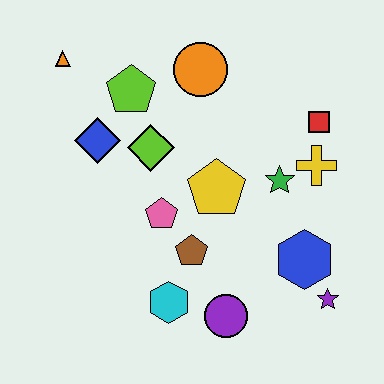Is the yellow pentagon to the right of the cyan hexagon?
Yes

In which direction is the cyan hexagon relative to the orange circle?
The cyan hexagon is below the orange circle.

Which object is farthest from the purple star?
The orange triangle is farthest from the purple star.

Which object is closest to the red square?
The yellow cross is closest to the red square.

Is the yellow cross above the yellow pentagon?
Yes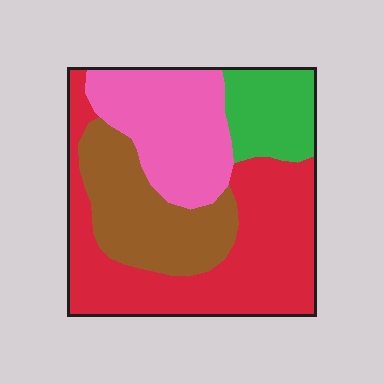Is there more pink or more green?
Pink.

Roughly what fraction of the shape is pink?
Pink covers about 25% of the shape.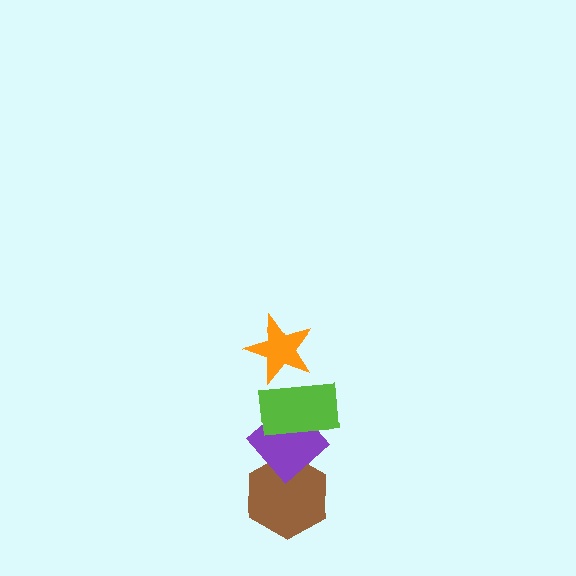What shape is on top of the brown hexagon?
The purple diamond is on top of the brown hexagon.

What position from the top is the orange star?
The orange star is 1st from the top.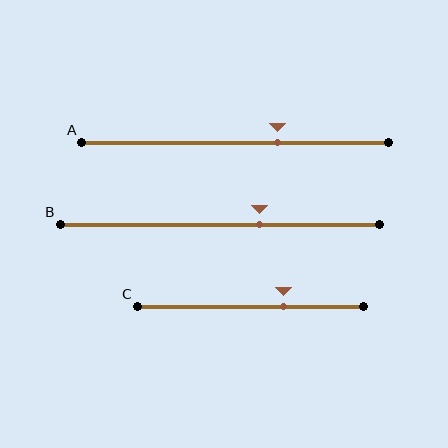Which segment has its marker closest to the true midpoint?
Segment B has its marker closest to the true midpoint.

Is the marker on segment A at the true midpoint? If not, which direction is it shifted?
No, the marker on segment A is shifted to the right by about 14% of the segment length.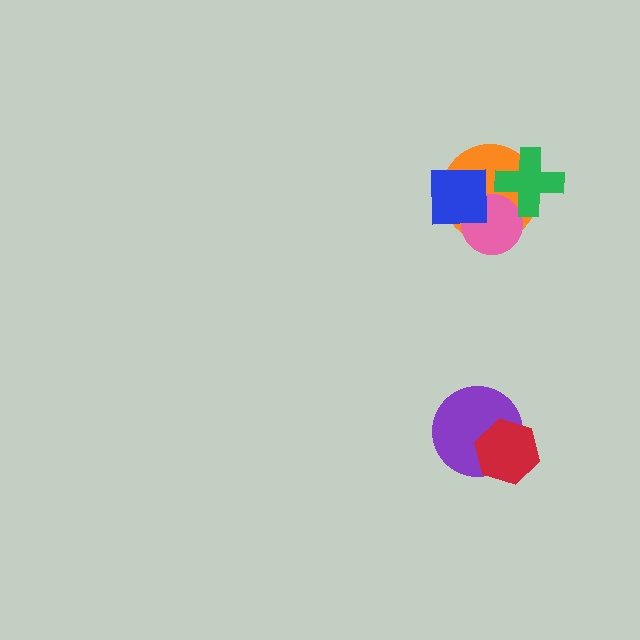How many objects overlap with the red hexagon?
1 object overlaps with the red hexagon.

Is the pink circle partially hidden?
Yes, it is partially covered by another shape.